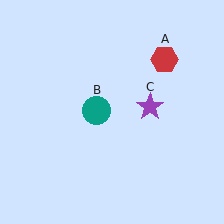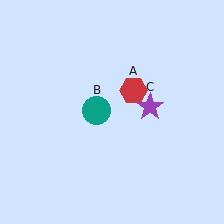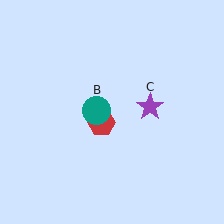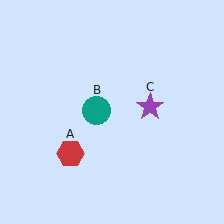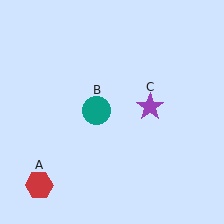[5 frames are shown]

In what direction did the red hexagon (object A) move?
The red hexagon (object A) moved down and to the left.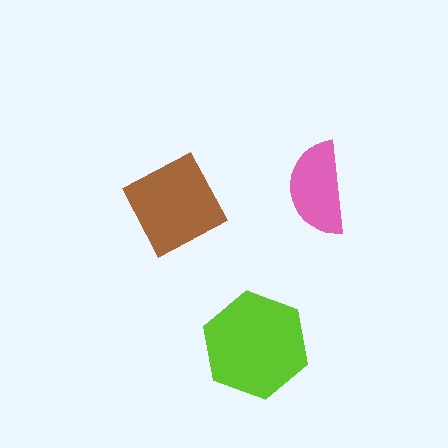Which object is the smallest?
The pink semicircle.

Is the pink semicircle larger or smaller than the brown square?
Smaller.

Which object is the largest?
The lime hexagon.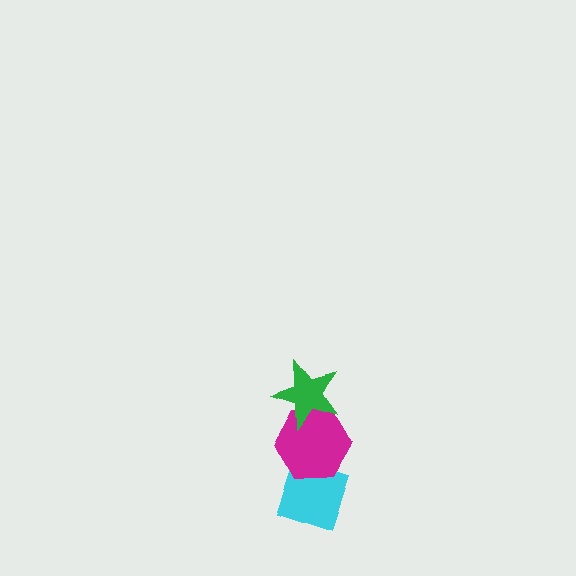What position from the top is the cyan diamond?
The cyan diamond is 3rd from the top.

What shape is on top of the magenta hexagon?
The green star is on top of the magenta hexagon.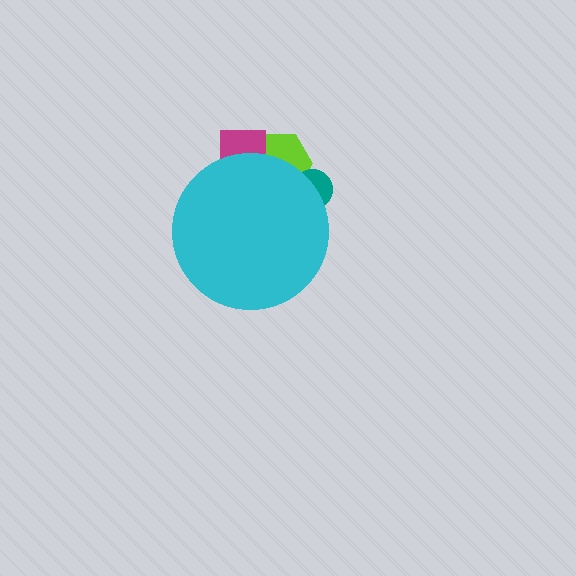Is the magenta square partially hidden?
Yes, the magenta square is partially hidden behind the cyan circle.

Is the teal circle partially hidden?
Yes, the teal circle is partially hidden behind the cyan circle.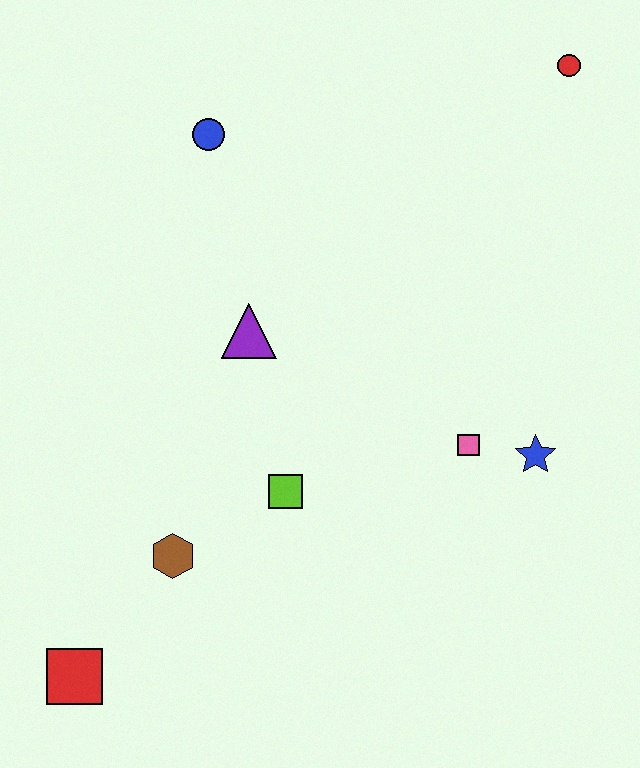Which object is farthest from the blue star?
The red square is farthest from the blue star.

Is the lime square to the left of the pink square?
Yes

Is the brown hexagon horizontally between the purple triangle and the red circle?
No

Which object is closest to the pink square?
The blue star is closest to the pink square.